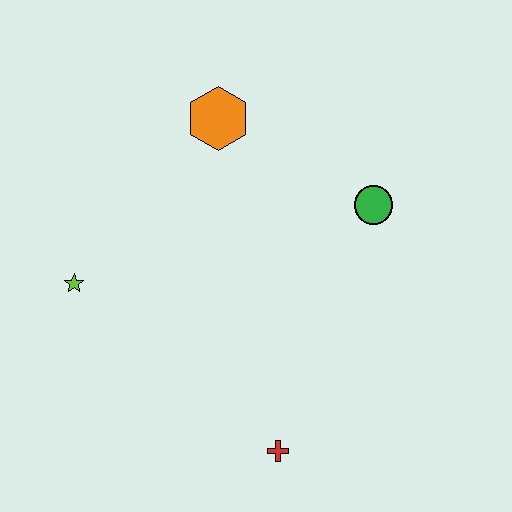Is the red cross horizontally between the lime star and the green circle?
Yes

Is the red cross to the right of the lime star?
Yes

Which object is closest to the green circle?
The orange hexagon is closest to the green circle.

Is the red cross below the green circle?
Yes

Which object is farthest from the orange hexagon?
The red cross is farthest from the orange hexagon.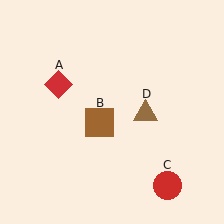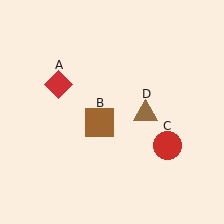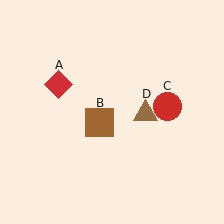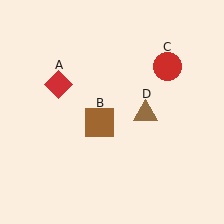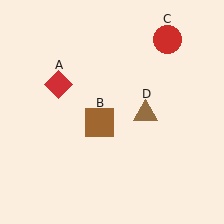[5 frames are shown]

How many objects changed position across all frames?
1 object changed position: red circle (object C).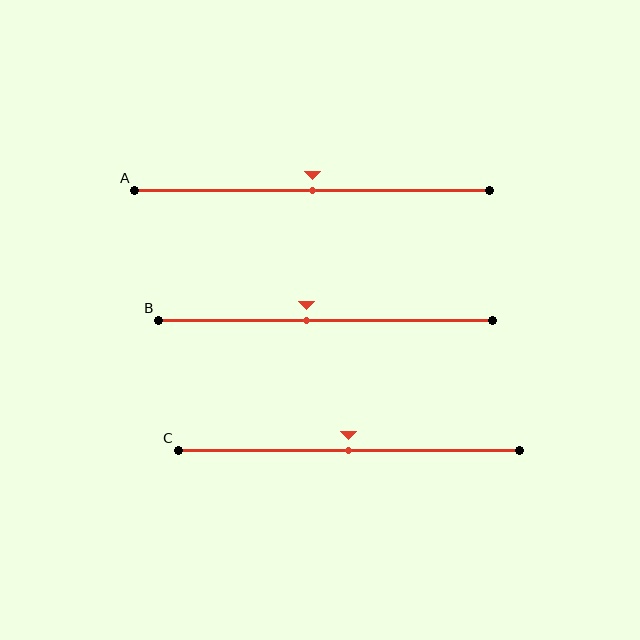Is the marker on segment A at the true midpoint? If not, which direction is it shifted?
Yes, the marker on segment A is at the true midpoint.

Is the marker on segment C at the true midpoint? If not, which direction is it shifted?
Yes, the marker on segment C is at the true midpoint.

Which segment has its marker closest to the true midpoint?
Segment A has its marker closest to the true midpoint.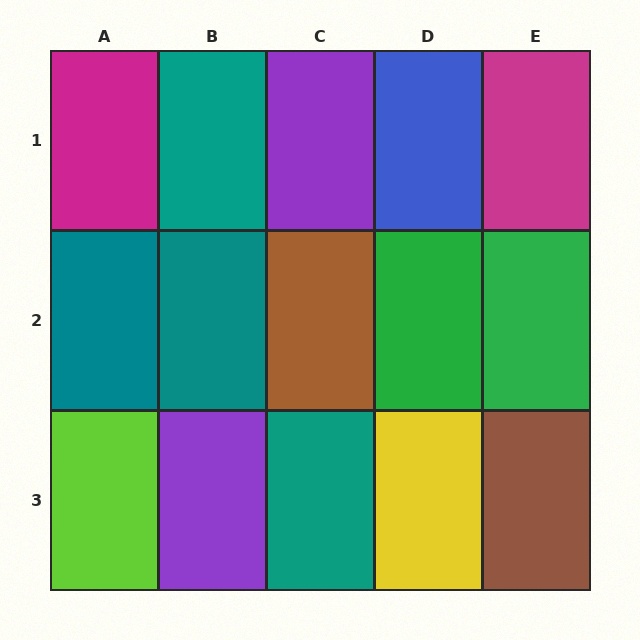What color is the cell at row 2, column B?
Teal.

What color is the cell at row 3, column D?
Yellow.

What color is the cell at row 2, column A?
Teal.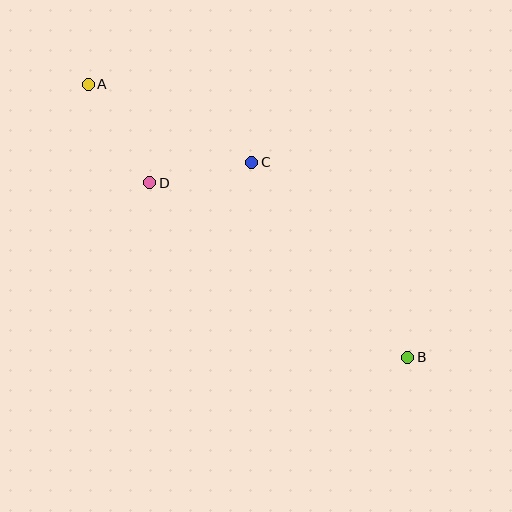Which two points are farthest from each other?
Points A and B are farthest from each other.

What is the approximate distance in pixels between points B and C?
The distance between B and C is approximately 249 pixels.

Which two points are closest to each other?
Points C and D are closest to each other.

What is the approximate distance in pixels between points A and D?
The distance between A and D is approximately 116 pixels.